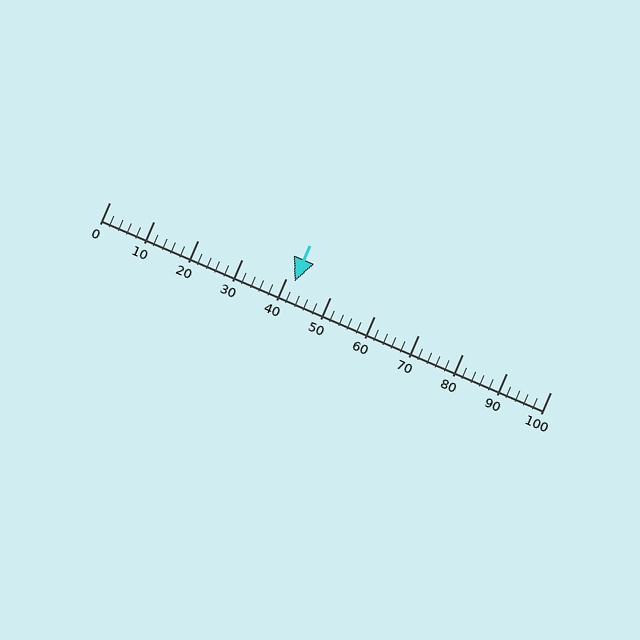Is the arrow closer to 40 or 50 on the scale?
The arrow is closer to 40.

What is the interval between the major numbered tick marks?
The major tick marks are spaced 10 units apart.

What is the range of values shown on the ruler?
The ruler shows values from 0 to 100.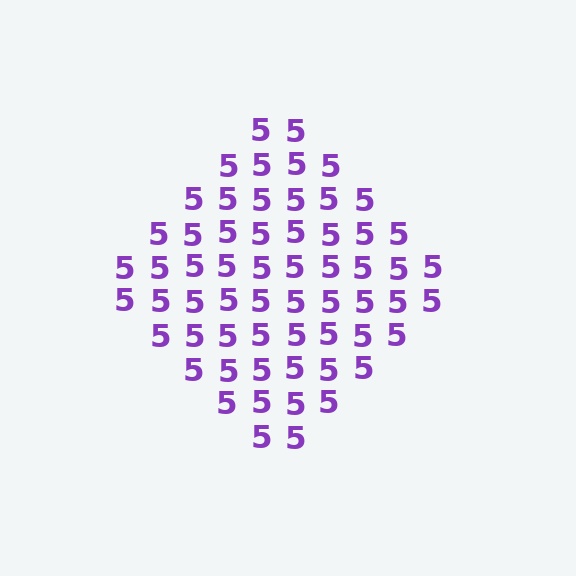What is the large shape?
The large shape is a diamond.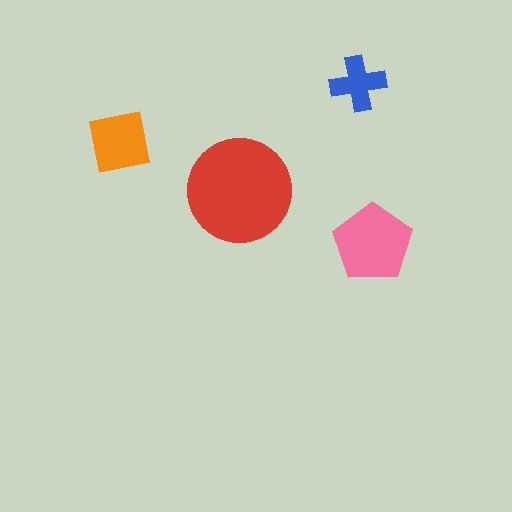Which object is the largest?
The red circle.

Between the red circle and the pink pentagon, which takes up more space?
The red circle.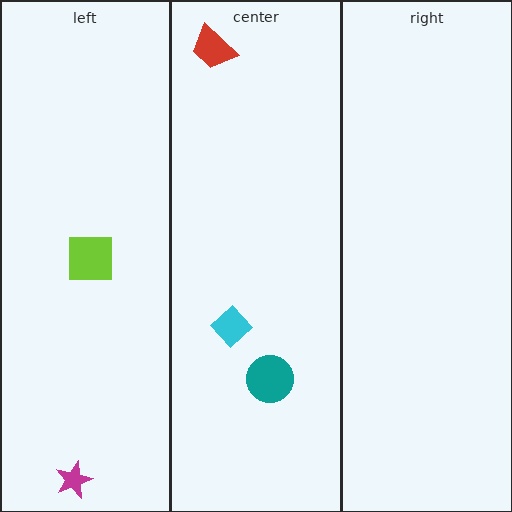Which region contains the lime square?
The left region.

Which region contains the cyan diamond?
The center region.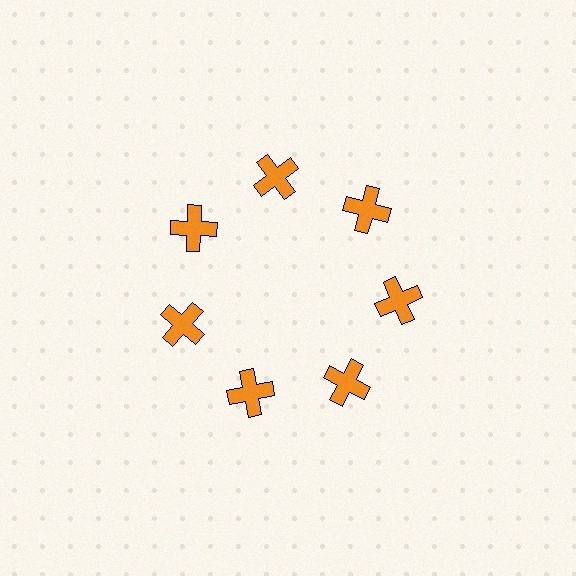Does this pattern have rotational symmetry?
Yes, this pattern has 7-fold rotational symmetry. It looks the same after rotating 51 degrees around the center.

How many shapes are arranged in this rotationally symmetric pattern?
There are 7 shapes, arranged in 7 groups of 1.